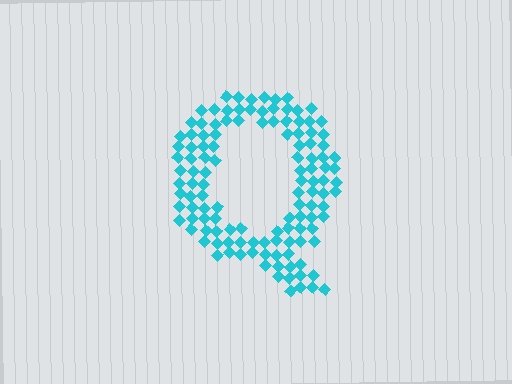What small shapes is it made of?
It is made of small diamonds.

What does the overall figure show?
The overall figure shows the letter Q.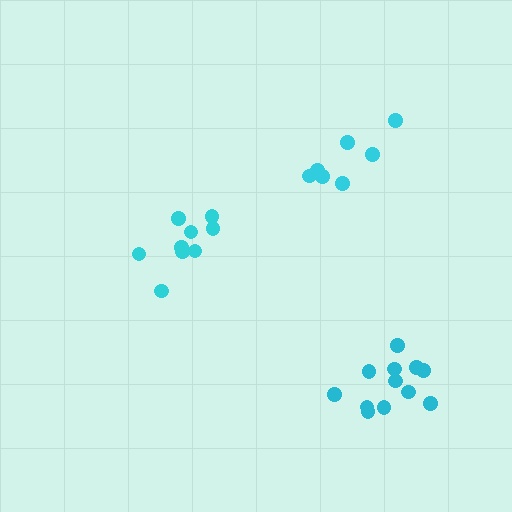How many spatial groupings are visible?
There are 3 spatial groupings.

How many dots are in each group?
Group 1: 9 dots, Group 2: 7 dots, Group 3: 12 dots (28 total).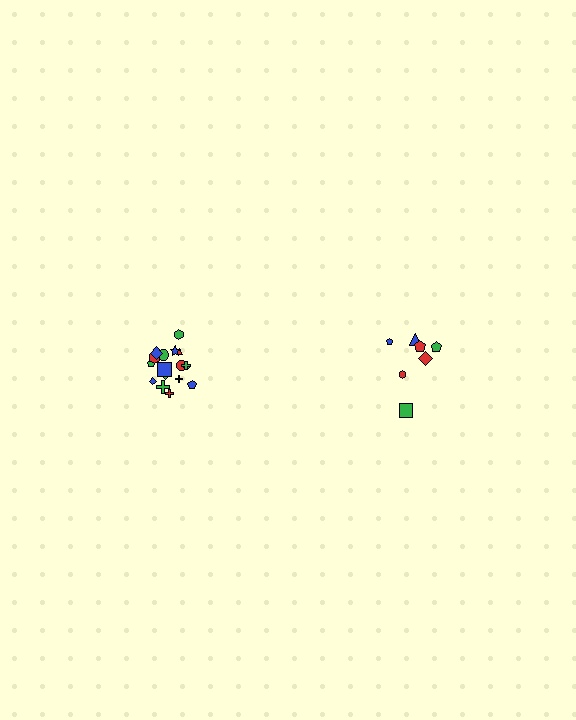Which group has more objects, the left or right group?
The left group.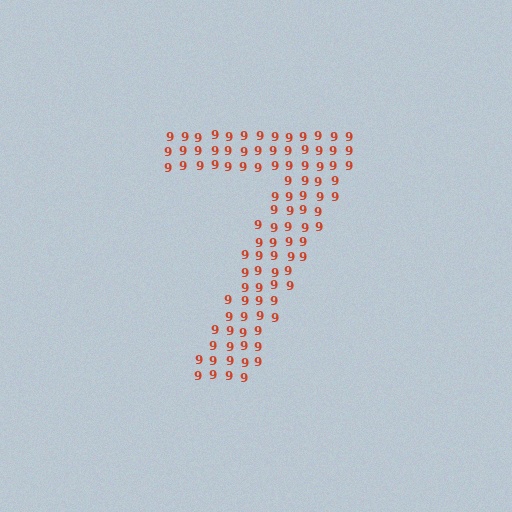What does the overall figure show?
The overall figure shows the digit 7.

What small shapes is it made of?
It is made of small digit 9's.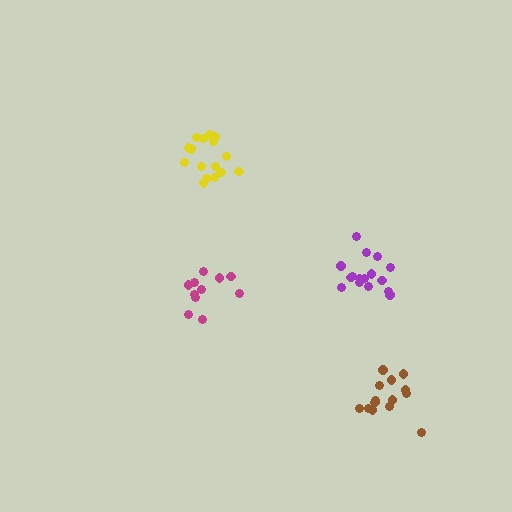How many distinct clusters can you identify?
There are 4 distinct clusters.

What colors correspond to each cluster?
The clusters are colored: purple, yellow, magenta, brown.